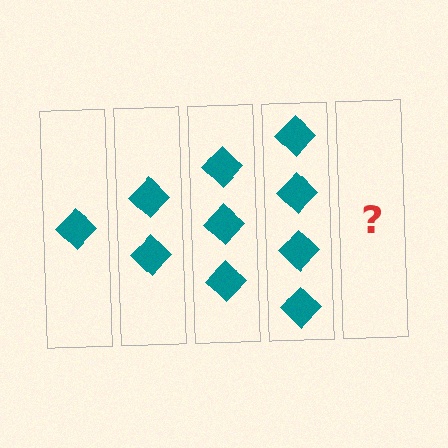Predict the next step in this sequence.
The next step is 5 diamonds.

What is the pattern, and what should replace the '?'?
The pattern is that each step adds one more diamond. The '?' should be 5 diamonds.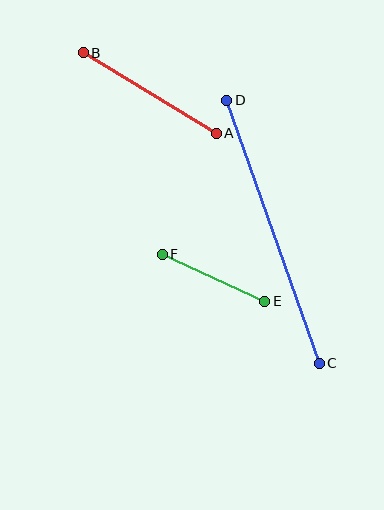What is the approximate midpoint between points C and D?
The midpoint is at approximately (273, 232) pixels.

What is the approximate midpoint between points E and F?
The midpoint is at approximately (214, 278) pixels.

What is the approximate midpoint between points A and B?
The midpoint is at approximately (150, 93) pixels.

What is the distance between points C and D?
The distance is approximately 279 pixels.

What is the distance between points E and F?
The distance is approximately 113 pixels.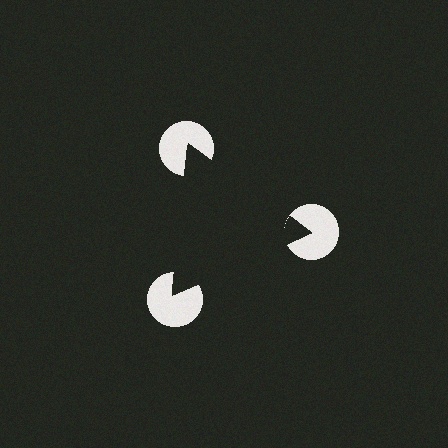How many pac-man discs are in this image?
There are 3 — one at each vertex of the illusory triangle.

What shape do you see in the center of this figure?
An illusory triangle — its edges are inferred from the aligned wedge cuts in the pac-man discs, not physically drawn.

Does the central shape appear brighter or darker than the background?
It typically appears slightly darker than the background, even though no actual brightness change is drawn.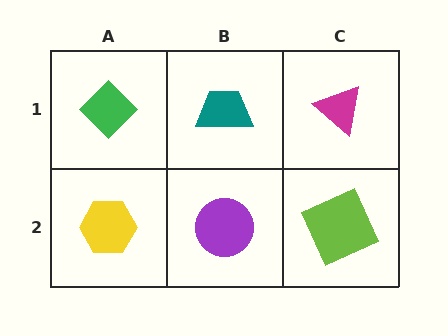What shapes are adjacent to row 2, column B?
A teal trapezoid (row 1, column B), a yellow hexagon (row 2, column A), a lime square (row 2, column C).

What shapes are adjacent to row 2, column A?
A green diamond (row 1, column A), a purple circle (row 2, column B).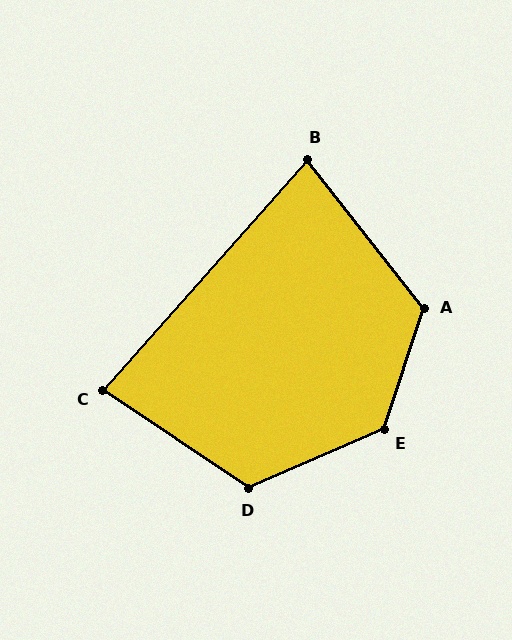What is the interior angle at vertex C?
Approximately 82 degrees (acute).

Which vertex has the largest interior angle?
E, at approximately 132 degrees.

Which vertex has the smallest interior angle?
B, at approximately 79 degrees.